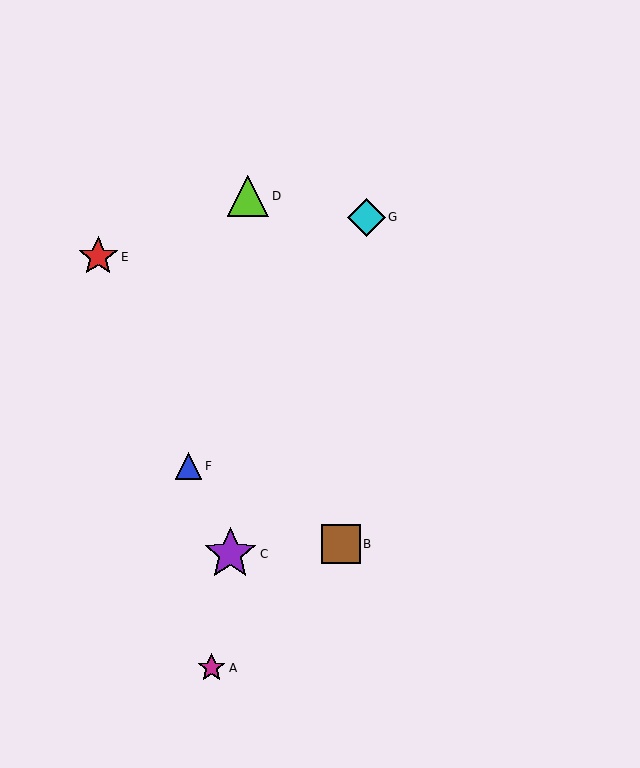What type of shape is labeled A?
Shape A is a magenta star.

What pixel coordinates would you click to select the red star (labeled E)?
Click at (98, 257) to select the red star E.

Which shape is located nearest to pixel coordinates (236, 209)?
The lime triangle (labeled D) at (248, 196) is nearest to that location.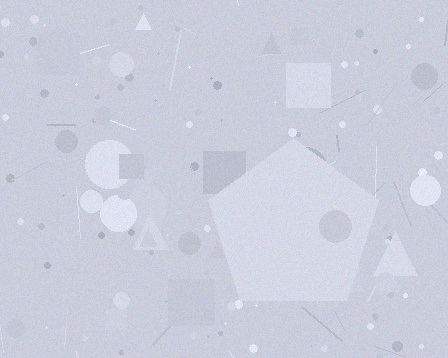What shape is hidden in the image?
A pentagon is hidden in the image.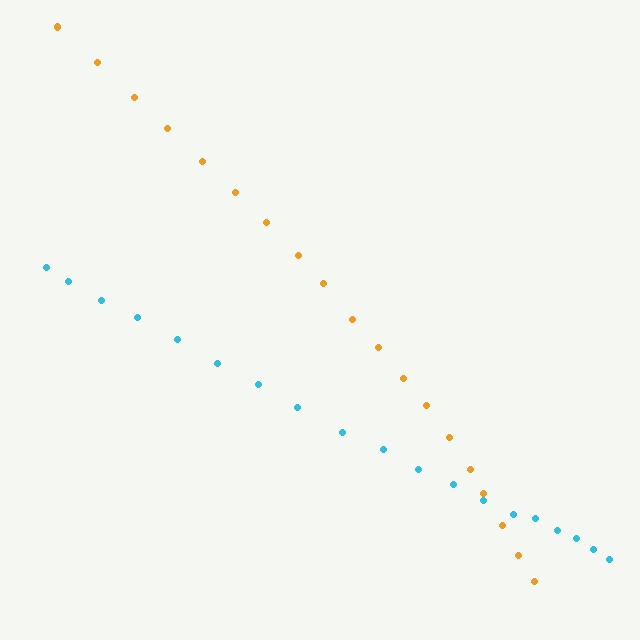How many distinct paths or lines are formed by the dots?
There are 2 distinct paths.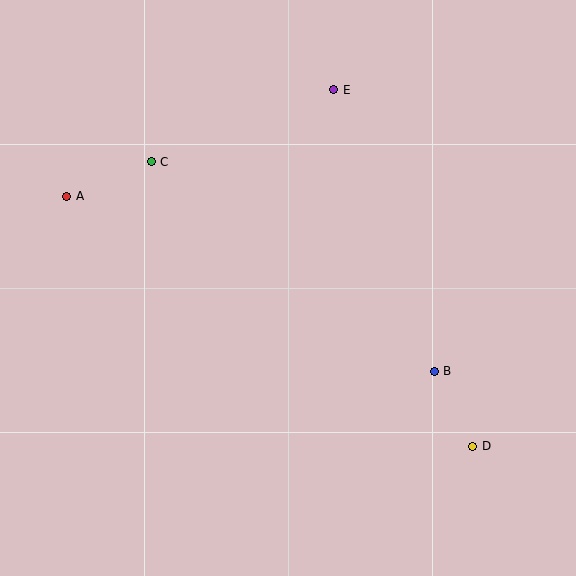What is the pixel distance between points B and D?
The distance between B and D is 85 pixels.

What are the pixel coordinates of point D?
Point D is at (473, 446).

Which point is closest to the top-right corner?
Point E is closest to the top-right corner.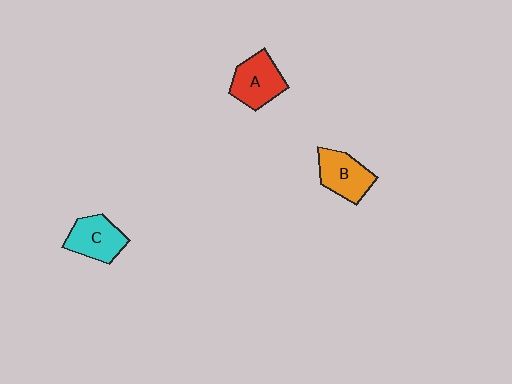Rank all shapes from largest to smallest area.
From largest to smallest: A (red), C (cyan), B (orange).